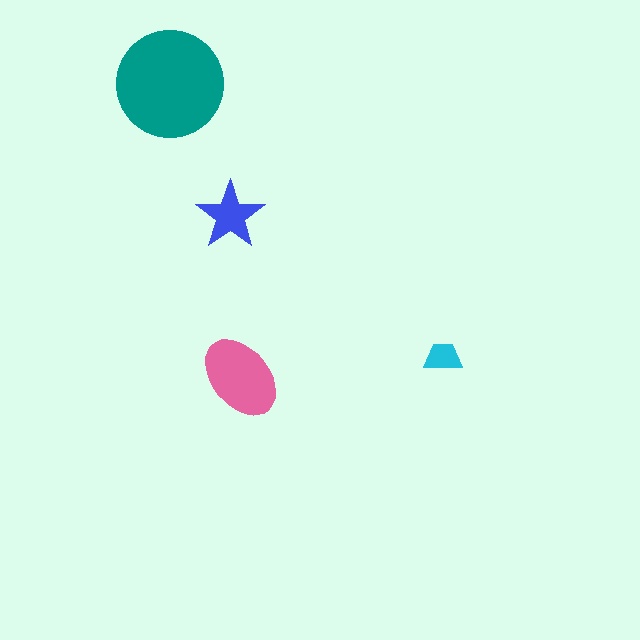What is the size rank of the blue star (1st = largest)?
3rd.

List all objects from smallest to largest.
The cyan trapezoid, the blue star, the pink ellipse, the teal circle.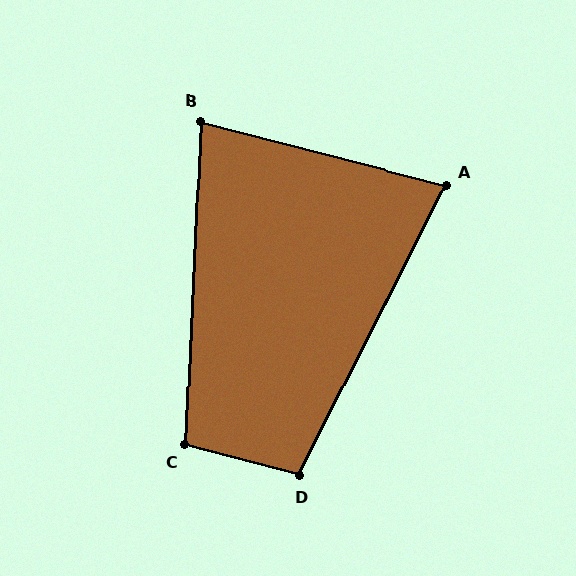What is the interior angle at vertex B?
Approximately 78 degrees (acute).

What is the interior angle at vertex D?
Approximately 102 degrees (obtuse).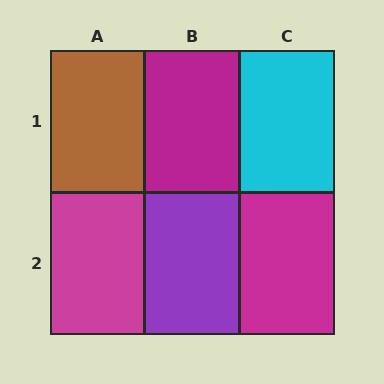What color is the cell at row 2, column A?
Magenta.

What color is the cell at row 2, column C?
Magenta.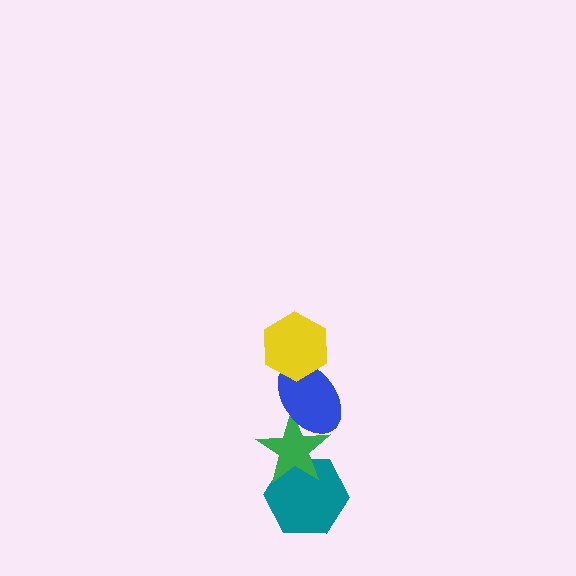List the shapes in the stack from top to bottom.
From top to bottom: the yellow hexagon, the blue ellipse, the green star, the teal hexagon.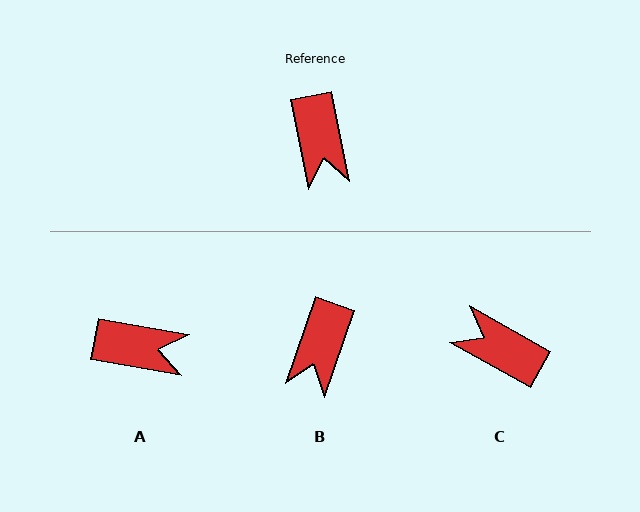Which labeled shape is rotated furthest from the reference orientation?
C, about 130 degrees away.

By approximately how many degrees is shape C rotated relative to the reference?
Approximately 130 degrees clockwise.